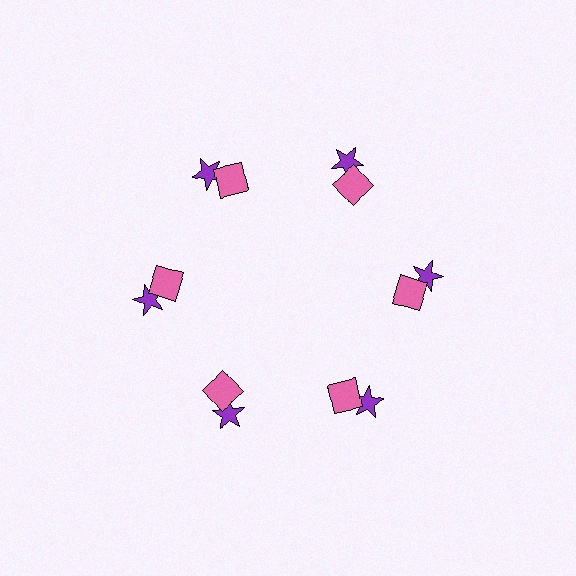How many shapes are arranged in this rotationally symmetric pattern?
There are 12 shapes, arranged in 6 groups of 2.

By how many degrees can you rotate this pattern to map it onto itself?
The pattern maps onto itself every 60 degrees of rotation.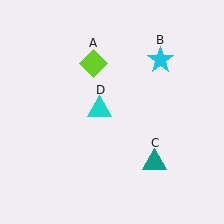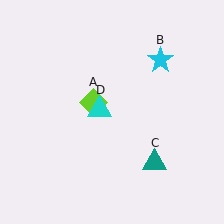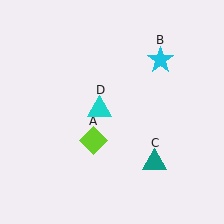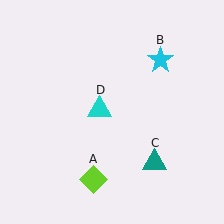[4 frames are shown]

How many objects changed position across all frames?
1 object changed position: lime diamond (object A).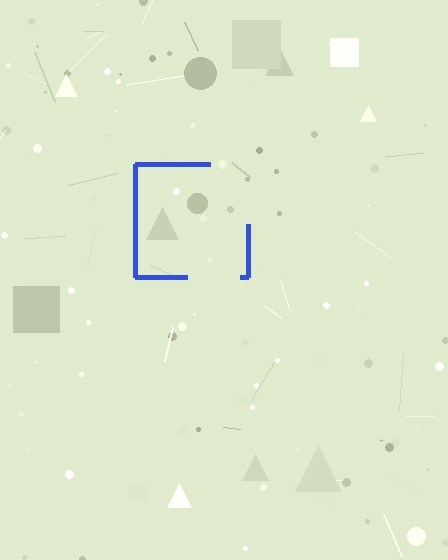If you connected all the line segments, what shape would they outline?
They would outline a square.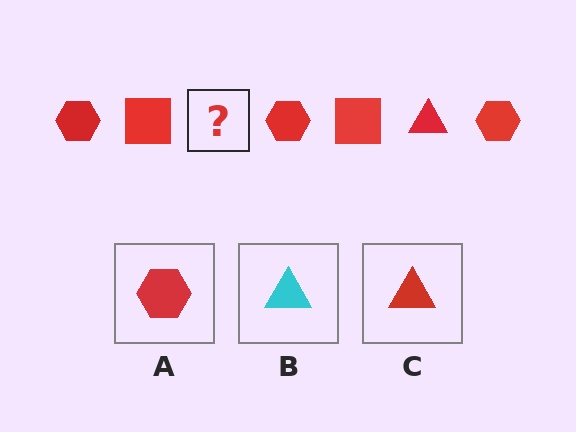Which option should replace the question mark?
Option C.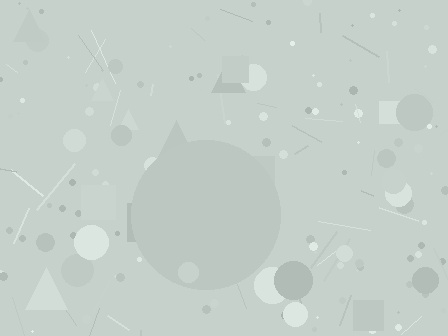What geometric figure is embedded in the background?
A circle is embedded in the background.